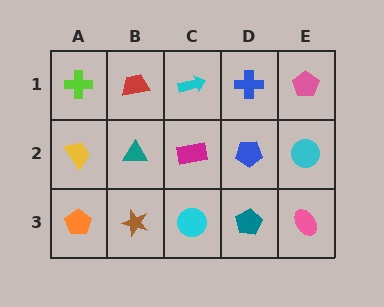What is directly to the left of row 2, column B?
A yellow trapezoid.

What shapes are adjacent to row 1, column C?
A magenta rectangle (row 2, column C), a red trapezoid (row 1, column B), a blue cross (row 1, column D).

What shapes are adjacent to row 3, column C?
A magenta rectangle (row 2, column C), a brown star (row 3, column B), a teal pentagon (row 3, column D).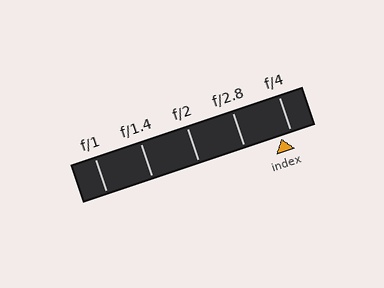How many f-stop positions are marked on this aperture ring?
There are 5 f-stop positions marked.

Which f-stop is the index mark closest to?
The index mark is closest to f/4.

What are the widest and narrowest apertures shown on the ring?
The widest aperture shown is f/1 and the narrowest is f/4.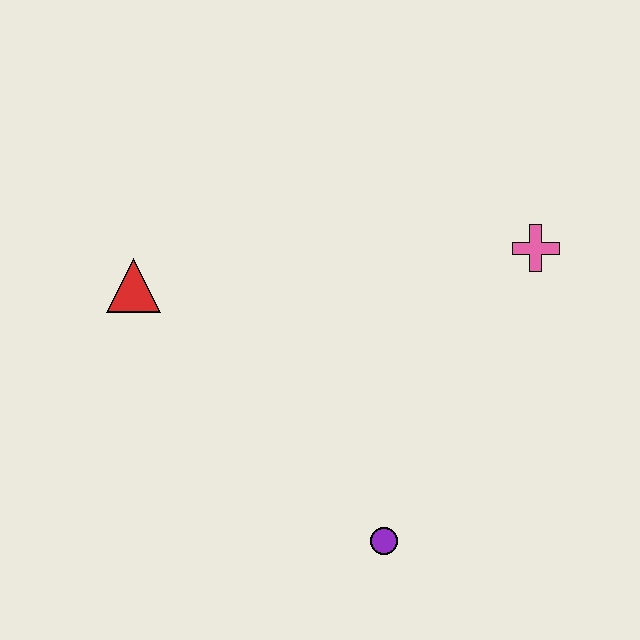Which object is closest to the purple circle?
The pink cross is closest to the purple circle.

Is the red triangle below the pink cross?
Yes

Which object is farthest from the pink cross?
The red triangle is farthest from the pink cross.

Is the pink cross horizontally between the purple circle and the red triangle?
No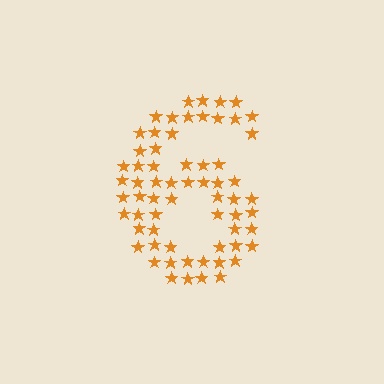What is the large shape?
The large shape is the digit 6.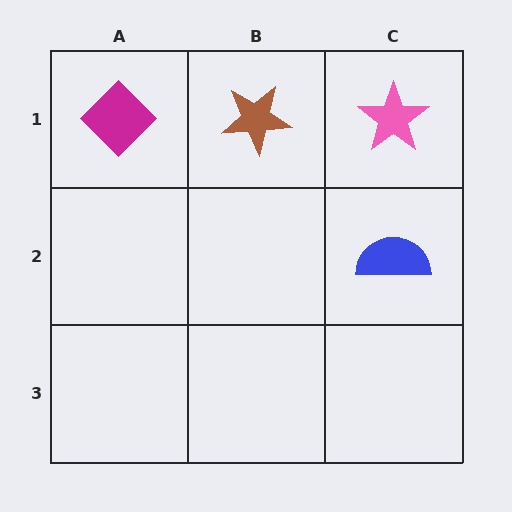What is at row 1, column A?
A magenta diamond.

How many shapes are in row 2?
1 shape.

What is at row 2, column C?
A blue semicircle.